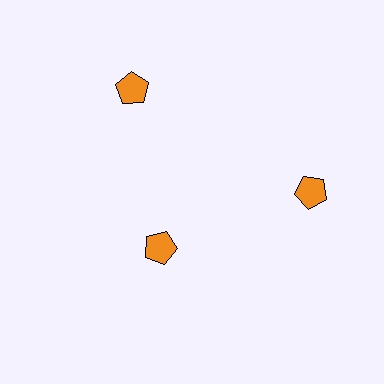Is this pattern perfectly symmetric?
No. The 3 orange pentagons are arranged in a ring, but one element near the 7 o'clock position is pulled inward toward the center, breaking the 3-fold rotational symmetry.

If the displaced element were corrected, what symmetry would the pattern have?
It would have 3-fold rotational symmetry — the pattern would map onto itself every 120 degrees.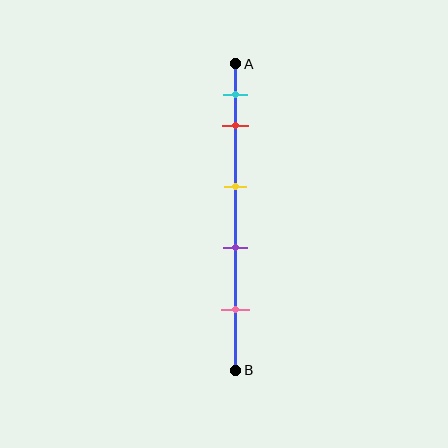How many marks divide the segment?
There are 5 marks dividing the segment.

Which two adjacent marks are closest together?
The cyan and red marks are the closest adjacent pair.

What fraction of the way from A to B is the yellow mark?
The yellow mark is approximately 40% (0.4) of the way from A to B.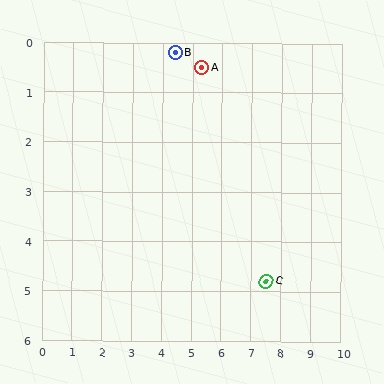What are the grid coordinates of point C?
Point C is at approximately (7.5, 4.8).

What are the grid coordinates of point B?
Point B is at approximately (4.4, 0.2).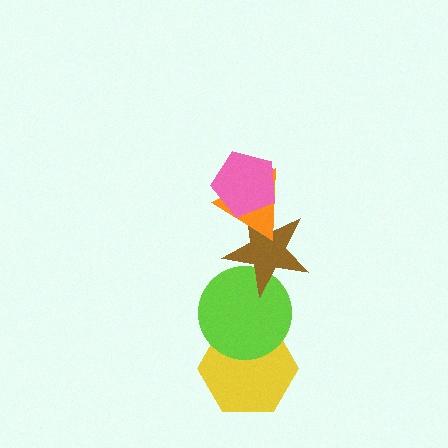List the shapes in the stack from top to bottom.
From top to bottom: the pink pentagon, the orange triangle, the brown star, the lime circle, the yellow hexagon.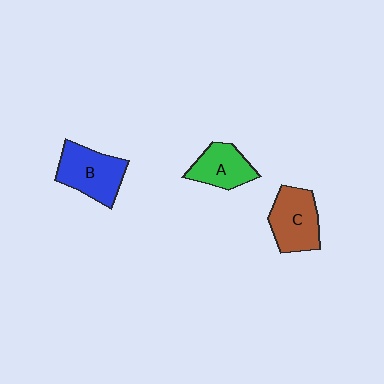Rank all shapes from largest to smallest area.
From largest to smallest: B (blue), C (brown), A (green).